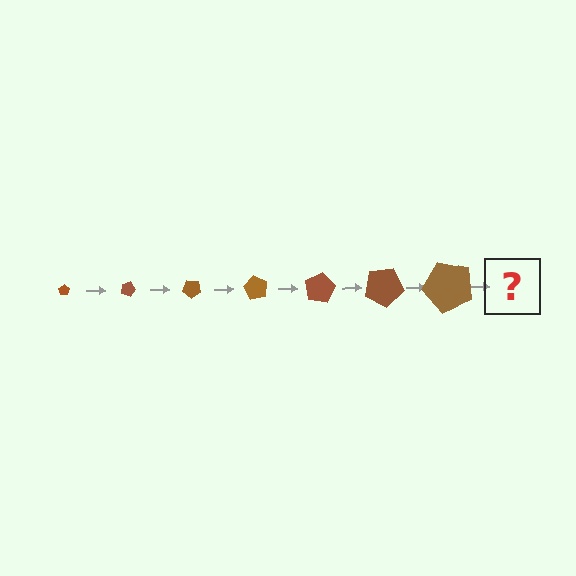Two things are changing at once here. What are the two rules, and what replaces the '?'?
The two rules are that the pentagon grows larger each step and it rotates 20 degrees each step. The '?' should be a pentagon, larger than the previous one and rotated 140 degrees from the start.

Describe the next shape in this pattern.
It should be a pentagon, larger than the previous one and rotated 140 degrees from the start.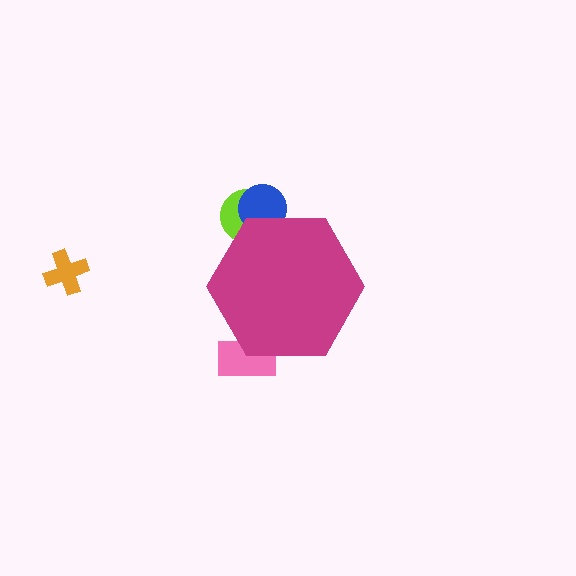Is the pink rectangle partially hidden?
Yes, the pink rectangle is partially hidden behind the magenta hexagon.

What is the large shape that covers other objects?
A magenta hexagon.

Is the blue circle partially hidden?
Yes, the blue circle is partially hidden behind the magenta hexagon.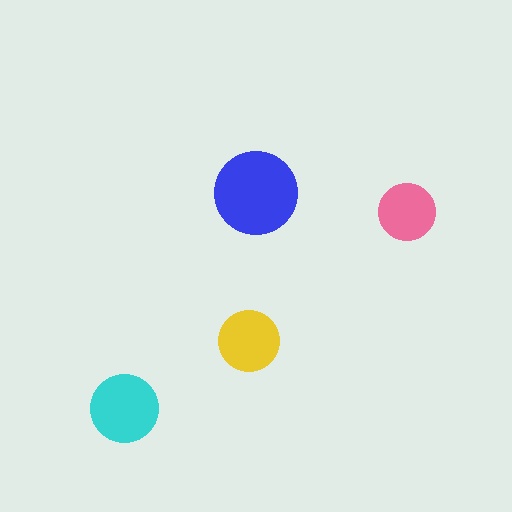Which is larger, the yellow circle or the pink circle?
The yellow one.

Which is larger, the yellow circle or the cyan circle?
The cyan one.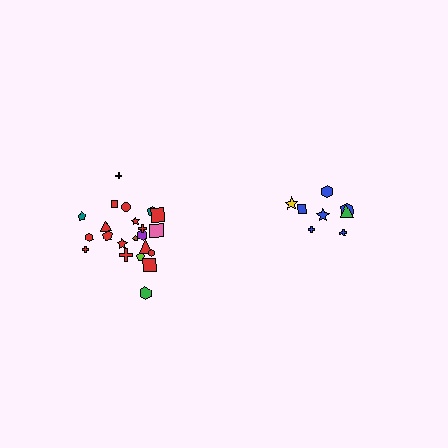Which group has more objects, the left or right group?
The left group.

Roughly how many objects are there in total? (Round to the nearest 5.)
Roughly 30 objects in total.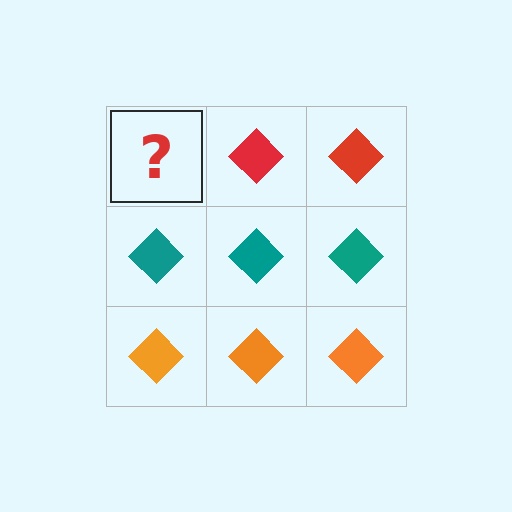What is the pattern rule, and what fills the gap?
The rule is that each row has a consistent color. The gap should be filled with a red diamond.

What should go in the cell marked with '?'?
The missing cell should contain a red diamond.